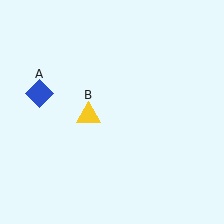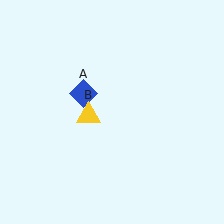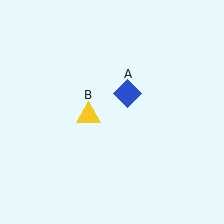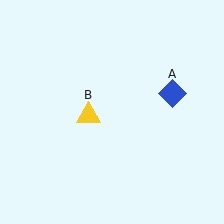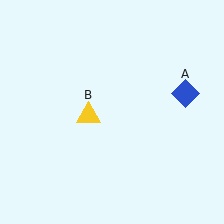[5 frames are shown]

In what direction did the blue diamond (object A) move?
The blue diamond (object A) moved right.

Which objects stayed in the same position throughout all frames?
Yellow triangle (object B) remained stationary.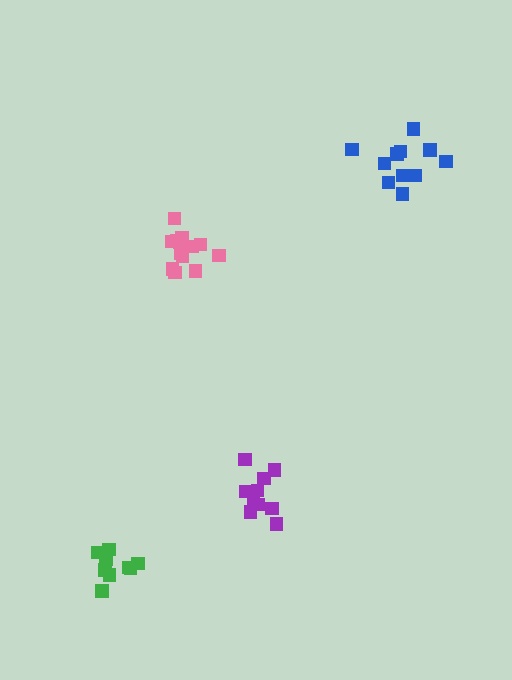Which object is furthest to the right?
The blue cluster is rightmost.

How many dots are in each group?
Group 1: 9 dots, Group 2: 11 dots, Group 3: 10 dots, Group 4: 13 dots (43 total).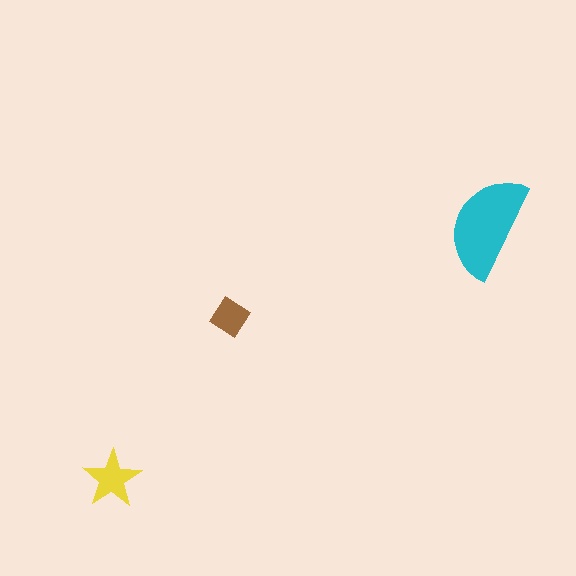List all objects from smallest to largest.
The brown diamond, the yellow star, the cyan semicircle.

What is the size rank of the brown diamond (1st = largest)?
3rd.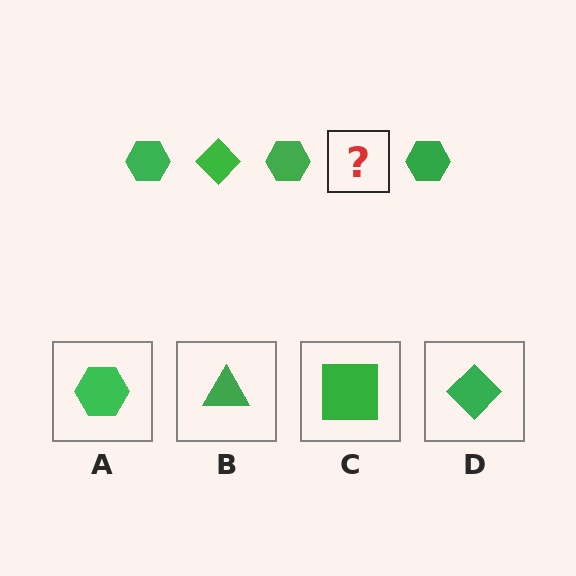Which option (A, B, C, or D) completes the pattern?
D.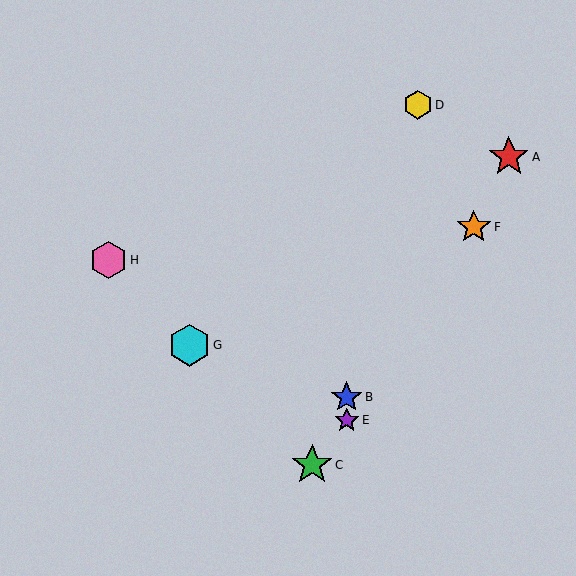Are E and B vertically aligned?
Yes, both are at x≈347.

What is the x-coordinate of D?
Object D is at x≈418.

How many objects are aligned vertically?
2 objects (B, E) are aligned vertically.